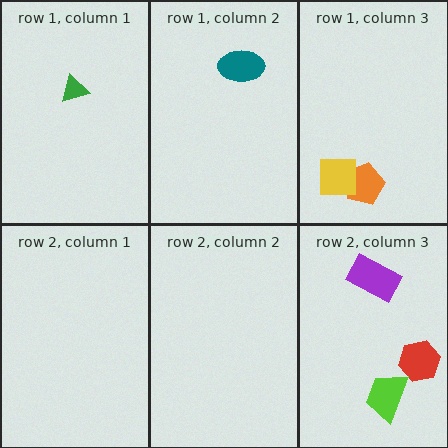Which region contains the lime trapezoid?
The row 2, column 3 region.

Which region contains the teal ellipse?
The row 1, column 2 region.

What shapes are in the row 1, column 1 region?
The green triangle.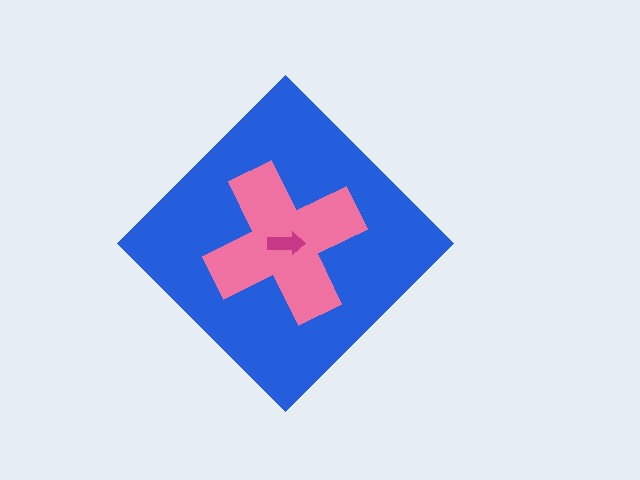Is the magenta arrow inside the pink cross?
Yes.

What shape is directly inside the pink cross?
The magenta arrow.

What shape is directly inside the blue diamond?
The pink cross.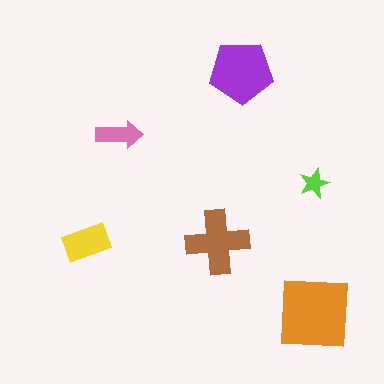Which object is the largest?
The orange square.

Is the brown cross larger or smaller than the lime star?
Larger.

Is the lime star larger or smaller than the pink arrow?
Smaller.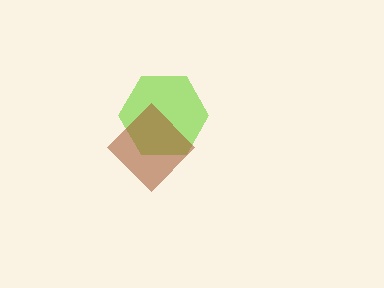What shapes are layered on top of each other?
The layered shapes are: a lime hexagon, a brown diamond.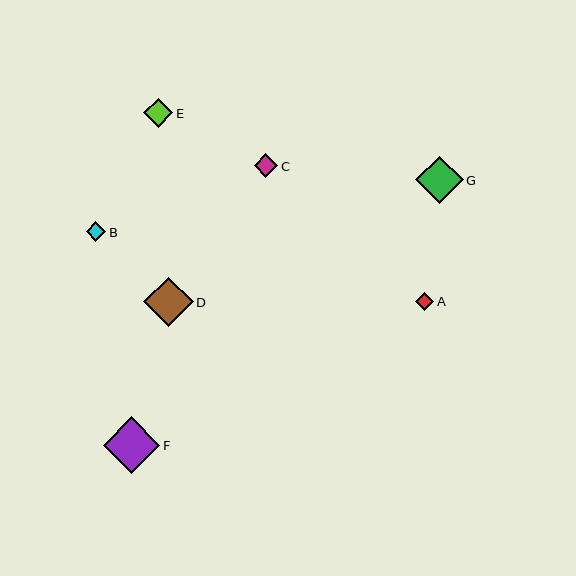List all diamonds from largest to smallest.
From largest to smallest: F, D, G, E, C, B, A.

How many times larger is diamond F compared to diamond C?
Diamond F is approximately 2.4 times the size of diamond C.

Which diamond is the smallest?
Diamond A is the smallest with a size of approximately 18 pixels.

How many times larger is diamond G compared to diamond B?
Diamond G is approximately 2.4 times the size of diamond B.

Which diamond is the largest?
Diamond F is the largest with a size of approximately 57 pixels.